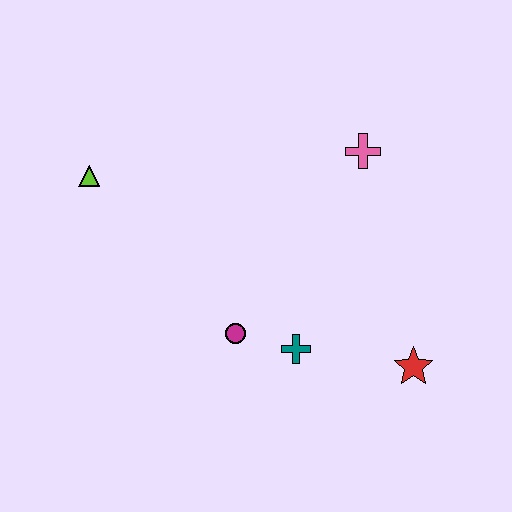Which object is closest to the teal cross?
The magenta circle is closest to the teal cross.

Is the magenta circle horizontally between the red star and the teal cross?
No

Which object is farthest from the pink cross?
The lime triangle is farthest from the pink cross.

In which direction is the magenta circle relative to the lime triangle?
The magenta circle is below the lime triangle.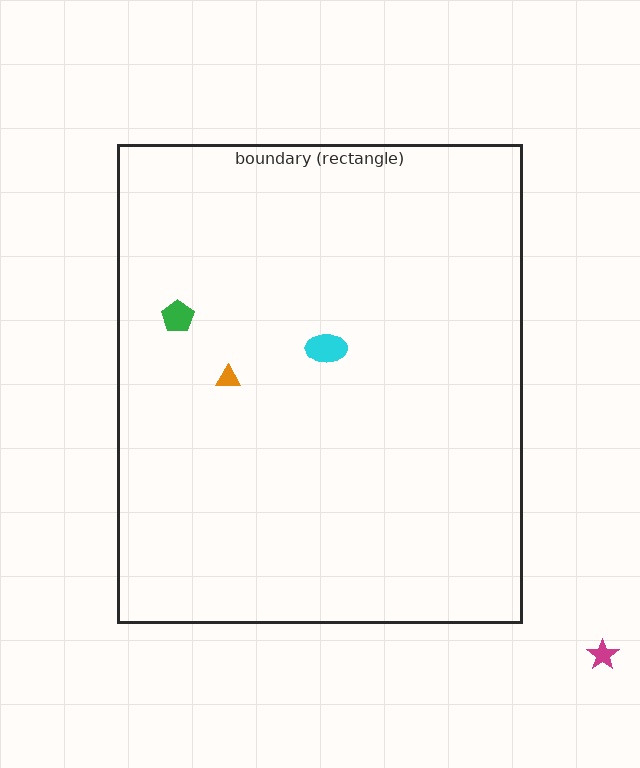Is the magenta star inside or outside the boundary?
Outside.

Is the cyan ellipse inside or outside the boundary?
Inside.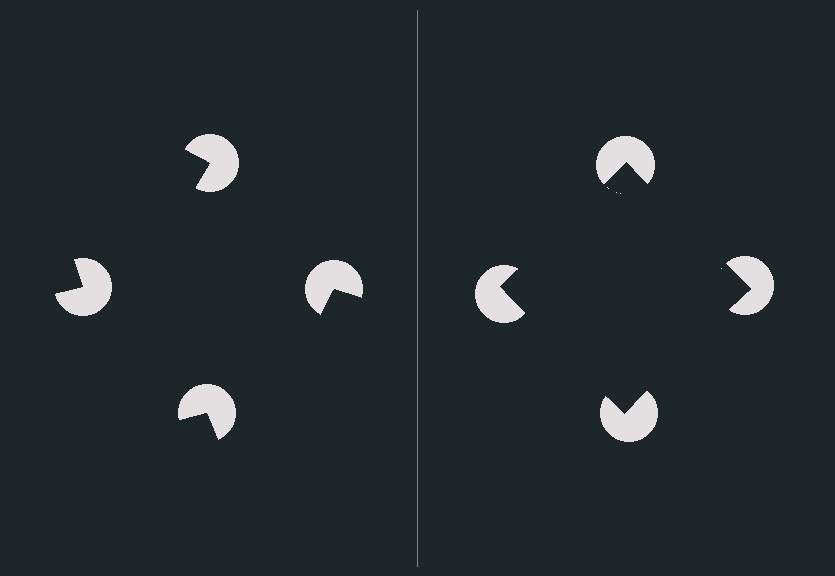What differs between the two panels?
The pac-man discs are positioned identically on both sides; only the wedge orientations differ. On the right they align to a square; on the left they are misaligned.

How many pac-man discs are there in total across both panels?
8 — 4 on each side.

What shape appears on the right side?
An illusory square.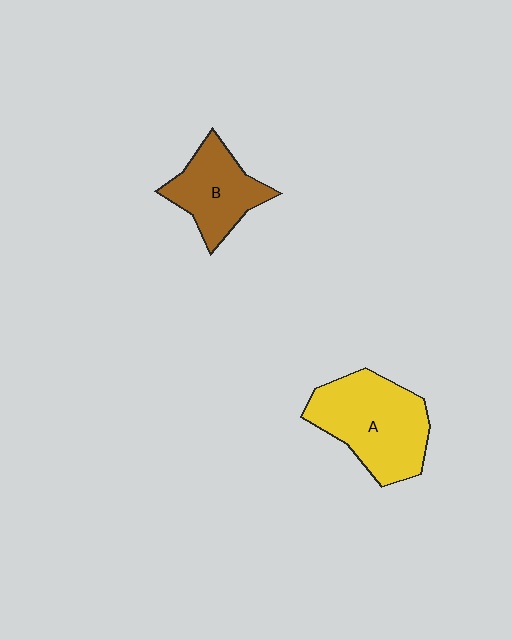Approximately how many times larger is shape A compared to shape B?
Approximately 1.5 times.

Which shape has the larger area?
Shape A (yellow).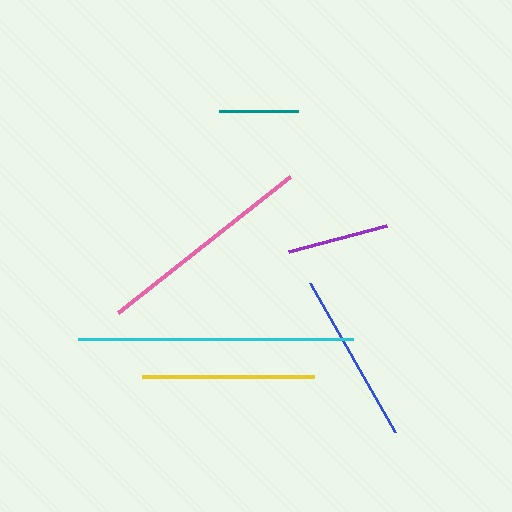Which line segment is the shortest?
The teal line is the shortest at approximately 79 pixels.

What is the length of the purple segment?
The purple segment is approximately 101 pixels long.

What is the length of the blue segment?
The blue segment is approximately 171 pixels long.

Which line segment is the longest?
The cyan line is the longest at approximately 274 pixels.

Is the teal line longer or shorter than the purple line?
The purple line is longer than the teal line.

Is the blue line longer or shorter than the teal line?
The blue line is longer than the teal line.